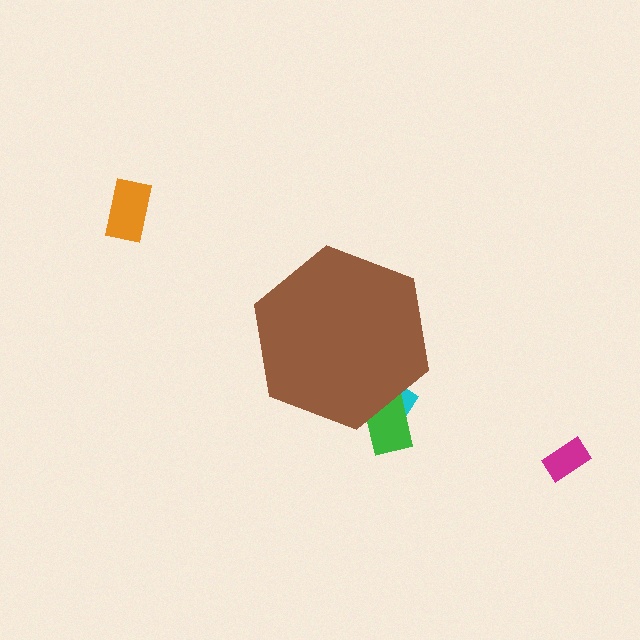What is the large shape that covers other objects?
A brown hexagon.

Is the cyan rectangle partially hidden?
Yes, the cyan rectangle is partially hidden behind the brown hexagon.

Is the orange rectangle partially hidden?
No, the orange rectangle is fully visible.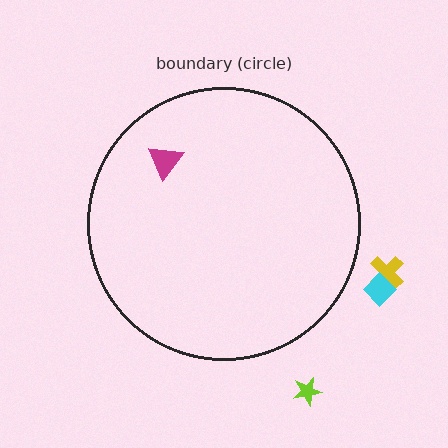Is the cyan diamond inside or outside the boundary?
Outside.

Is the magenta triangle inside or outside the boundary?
Inside.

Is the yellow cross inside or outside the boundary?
Outside.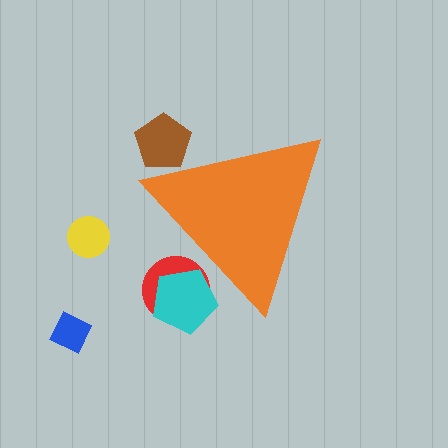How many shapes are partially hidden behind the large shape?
3 shapes are partially hidden.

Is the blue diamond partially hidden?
No, the blue diamond is fully visible.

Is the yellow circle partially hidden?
No, the yellow circle is fully visible.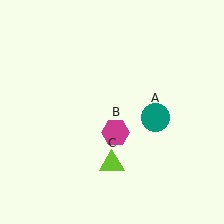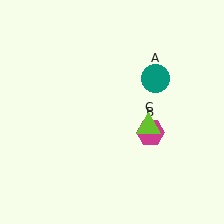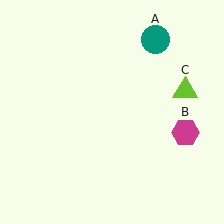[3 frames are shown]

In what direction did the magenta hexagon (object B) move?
The magenta hexagon (object B) moved right.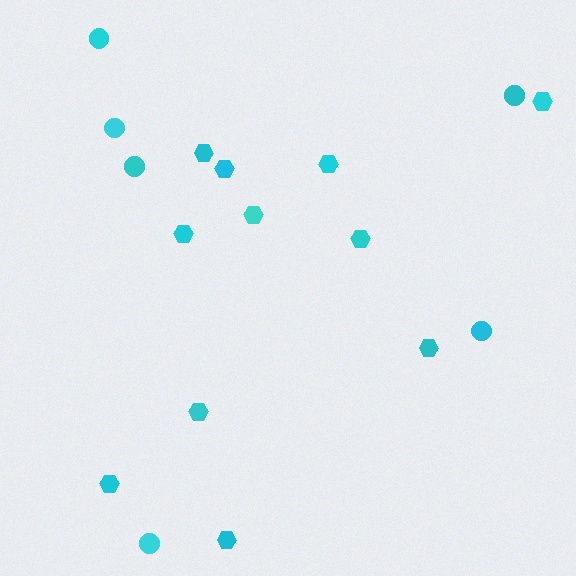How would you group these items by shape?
There are 2 groups: one group of circles (6) and one group of hexagons (11).